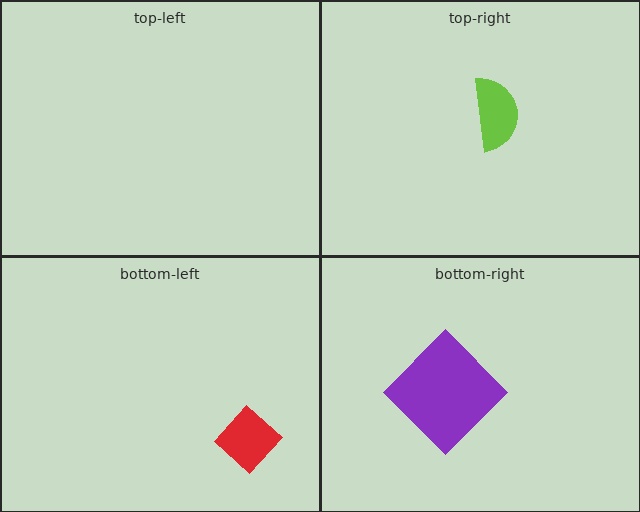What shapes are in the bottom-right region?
The purple diamond.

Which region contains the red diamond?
The bottom-left region.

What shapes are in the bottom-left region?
The red diamond.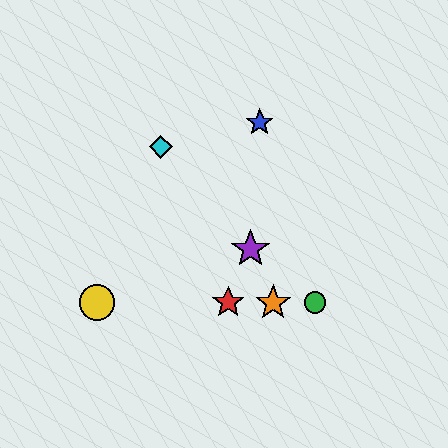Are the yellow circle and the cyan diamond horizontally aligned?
No, the yellow circle is at y≈303 and the cyan diamond is at y≈147.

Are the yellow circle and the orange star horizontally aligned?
Yes, both are at y≈303.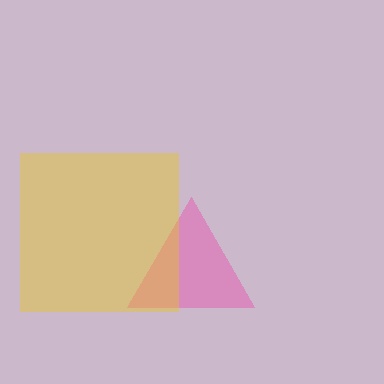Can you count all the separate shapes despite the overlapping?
Yes, there are 2 separate shapes.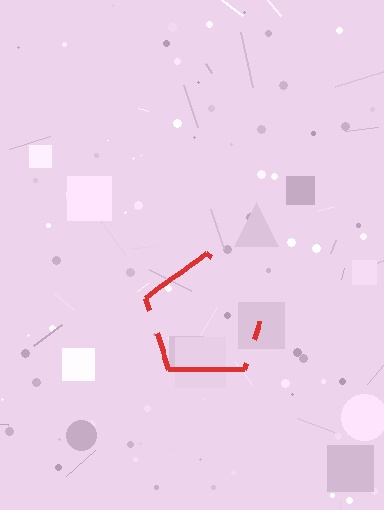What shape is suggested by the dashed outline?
The dashed outline suggests a pentagon.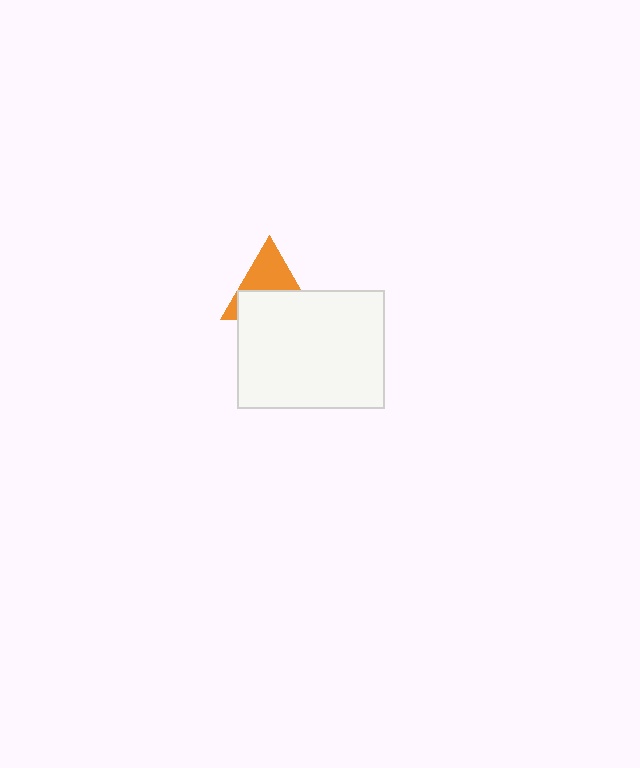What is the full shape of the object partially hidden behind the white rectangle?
The partially hidden object is an orange triangle.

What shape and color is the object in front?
The object in front is a white rectangle.